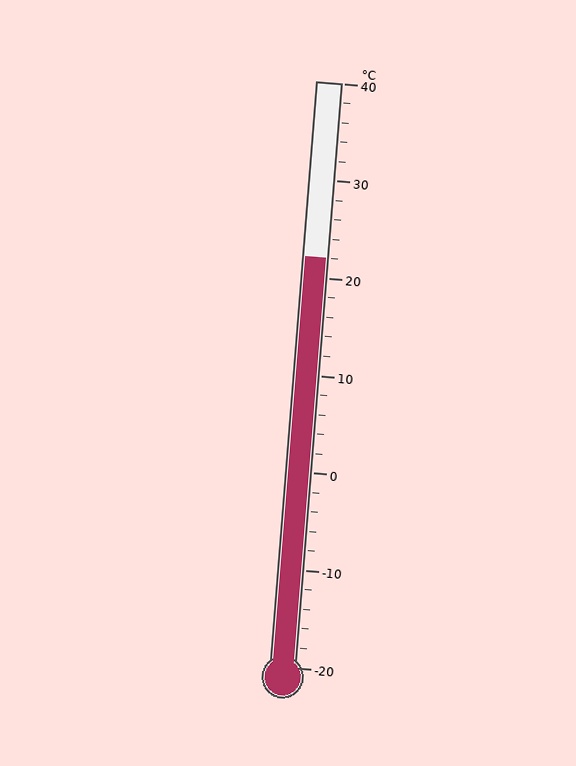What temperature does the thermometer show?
The thermometer shows approximately 22°C.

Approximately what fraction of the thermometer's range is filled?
The thermometer is filled to approximately 70% of its range.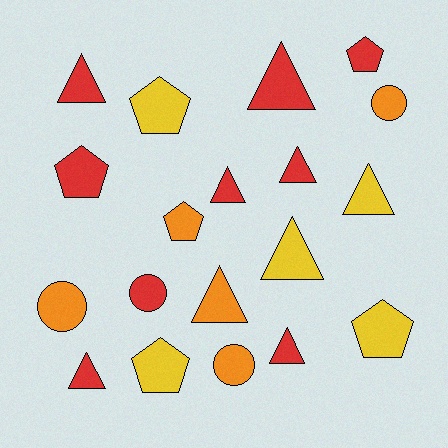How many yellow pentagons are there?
There are 3 yellow pentagons.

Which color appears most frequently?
Red, with 9 objects.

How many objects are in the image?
There are 19 objects.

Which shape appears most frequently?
Triangle, with 9 objects.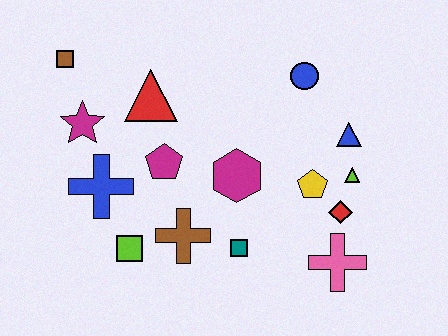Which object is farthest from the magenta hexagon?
The brown square is farthest from the magenta hexagon.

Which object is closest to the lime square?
The brown cross is closest to the lime square.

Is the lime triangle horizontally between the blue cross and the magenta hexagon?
No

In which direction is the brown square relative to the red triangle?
The brown square is to the left of the red triangle.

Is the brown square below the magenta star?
No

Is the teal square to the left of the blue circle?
Yes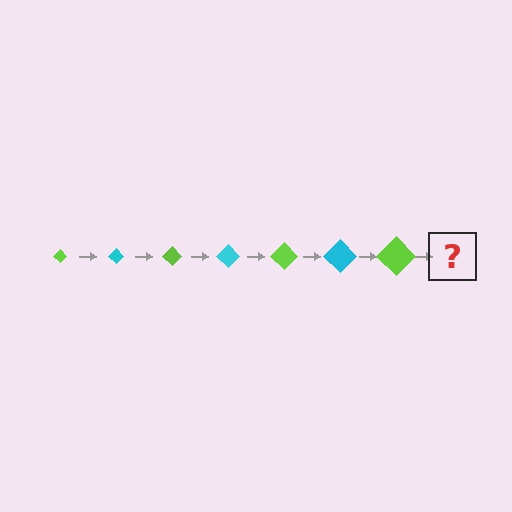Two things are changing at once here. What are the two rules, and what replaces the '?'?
The two rules are that the diamond grows larger each step and the color cycles through lime and cyan. The '?' should be a cyan diamond, larger than the previous one.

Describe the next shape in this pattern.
It should be a cyan diamond, larger than the previous one.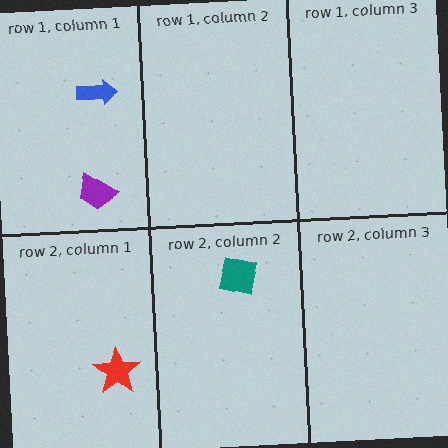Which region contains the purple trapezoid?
The row 1, column 1 region.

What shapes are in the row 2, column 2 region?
The teal square.